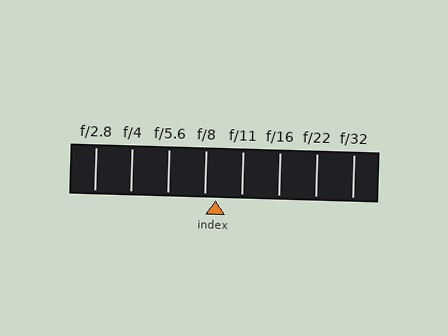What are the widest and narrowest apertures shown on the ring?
The widest aperture shown is f/2.8 and the narrowest is f/32.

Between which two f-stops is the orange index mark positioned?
The index mark is between f/8 and f/11.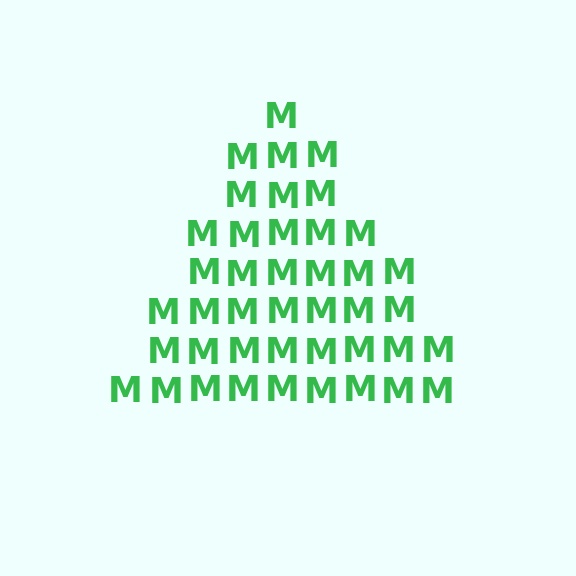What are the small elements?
The small elements are letter M's.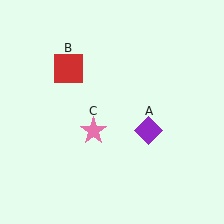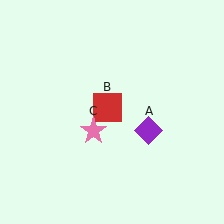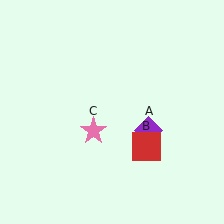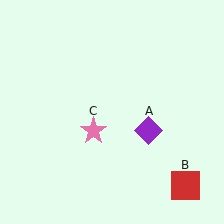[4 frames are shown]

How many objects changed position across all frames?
1 object changed position: red square (object B).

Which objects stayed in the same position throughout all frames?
Purple diamond (object A) and pink star (object C) remained stationary.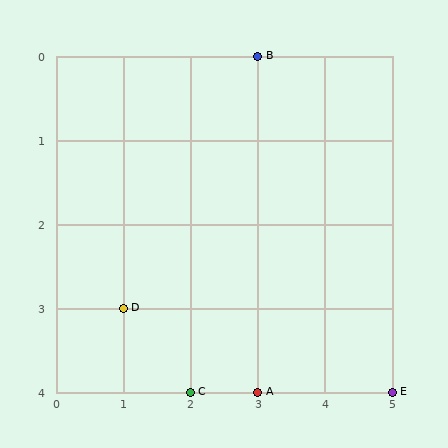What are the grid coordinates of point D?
Point D is at grid coordinates (1, 3).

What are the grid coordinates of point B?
Point B is at grid coordinates (3, 0).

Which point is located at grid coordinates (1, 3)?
Point D is at (1, 3).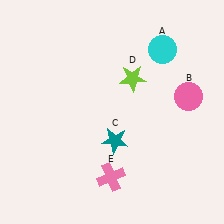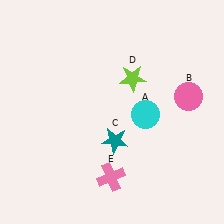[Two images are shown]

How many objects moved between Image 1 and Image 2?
1 object moved between the two images.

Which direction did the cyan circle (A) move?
The cyan circle (A) moved down.